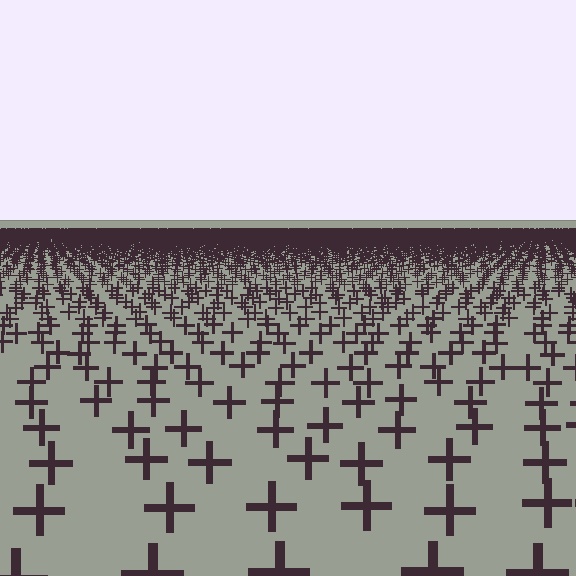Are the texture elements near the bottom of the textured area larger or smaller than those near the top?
Larger. Near the bottom, elements are closer to the viewer and appear at a bigger on-screen size.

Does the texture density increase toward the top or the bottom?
Density increases toward the top.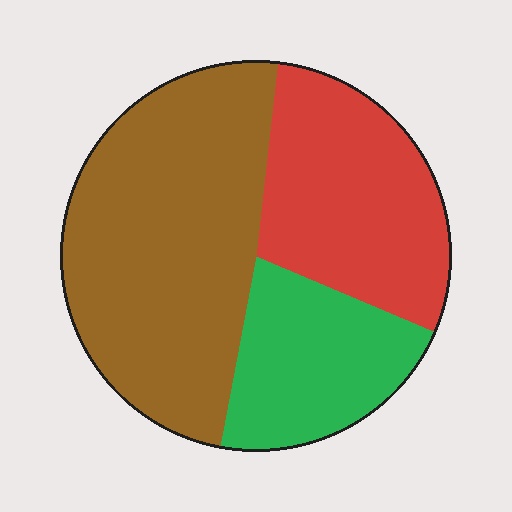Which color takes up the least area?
Green, at roughly 20%.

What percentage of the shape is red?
Red takes up about one third (1/3) of the shape.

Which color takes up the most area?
Brown, at roughly 50%.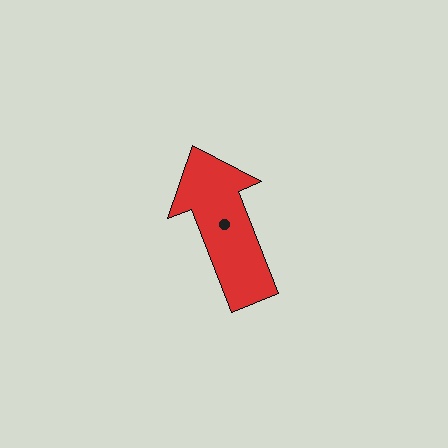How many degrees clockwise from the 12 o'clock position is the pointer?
Approximately 339 degrees.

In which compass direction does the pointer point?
North.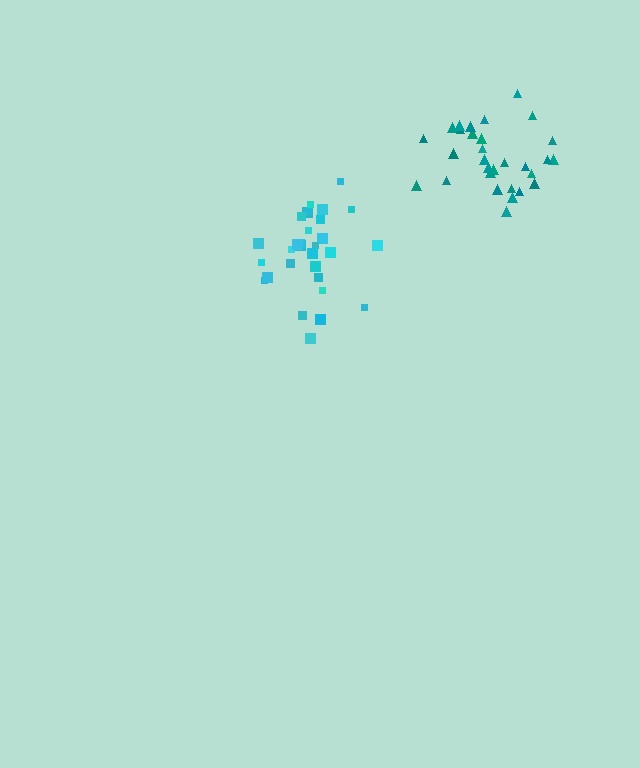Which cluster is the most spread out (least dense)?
Cyan.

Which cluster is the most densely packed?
Teal.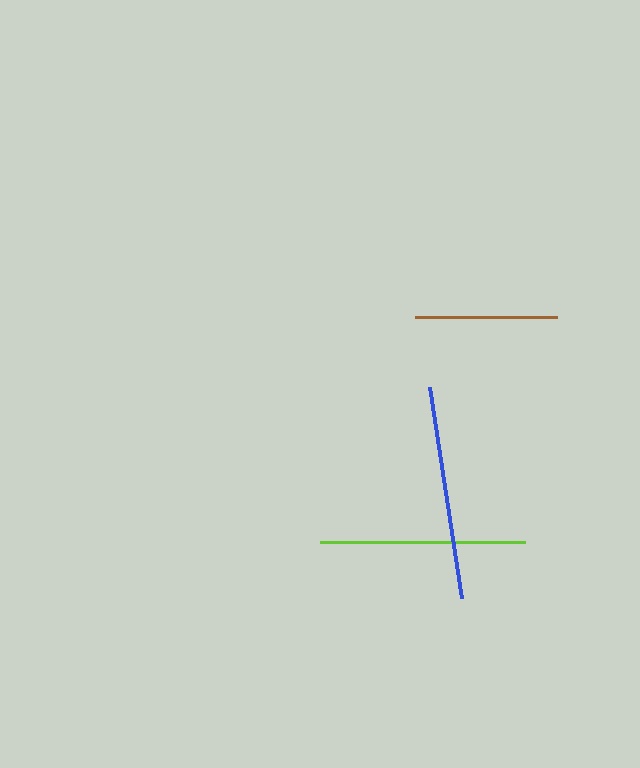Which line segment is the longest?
The blue line is the longest at approximately 214 pixels.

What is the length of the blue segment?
The blue segment is approximately 214 pixels long.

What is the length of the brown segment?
The brown segment is approximately 143 pixels long.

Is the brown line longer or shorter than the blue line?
The blue line is longer than the brown line.